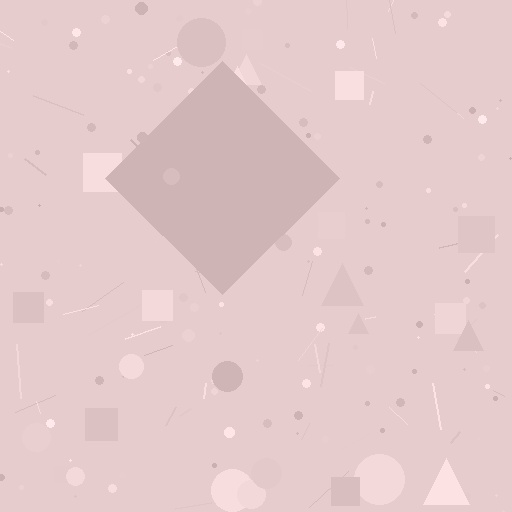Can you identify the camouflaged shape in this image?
The camouflaged shape is a diamond.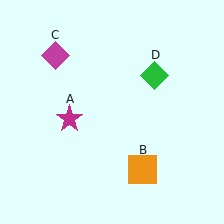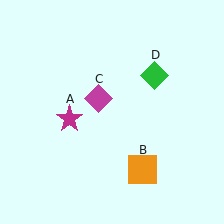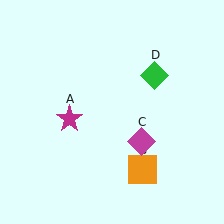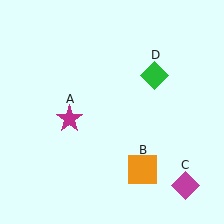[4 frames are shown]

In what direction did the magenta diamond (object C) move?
The magenta diamond (object C) moved down and to the right.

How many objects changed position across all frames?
1 object changed position: magenta diamond (object C).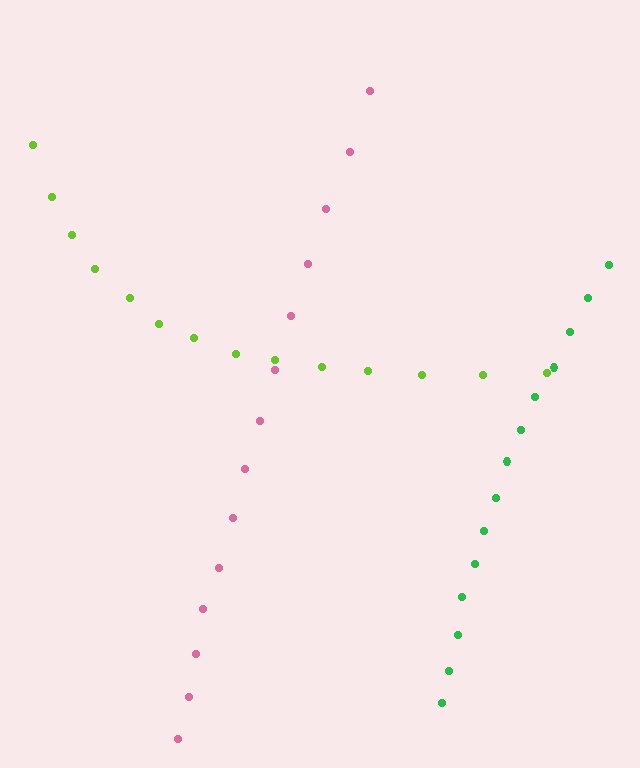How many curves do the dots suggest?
There are 3 distinct paths.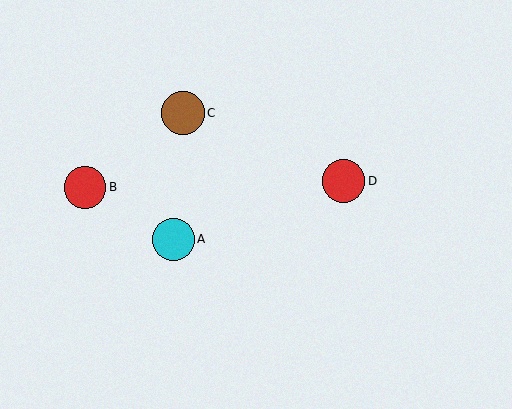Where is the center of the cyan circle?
The center of the cyan circle is at (174, 239).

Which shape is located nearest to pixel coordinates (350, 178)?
The red circle (labeled D) at (344, 181) is nearest to that location.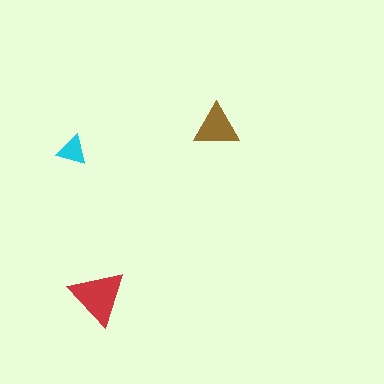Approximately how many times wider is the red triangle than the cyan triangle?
About 2 times wider.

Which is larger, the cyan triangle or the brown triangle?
The brown one.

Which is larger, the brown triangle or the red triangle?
The red one.